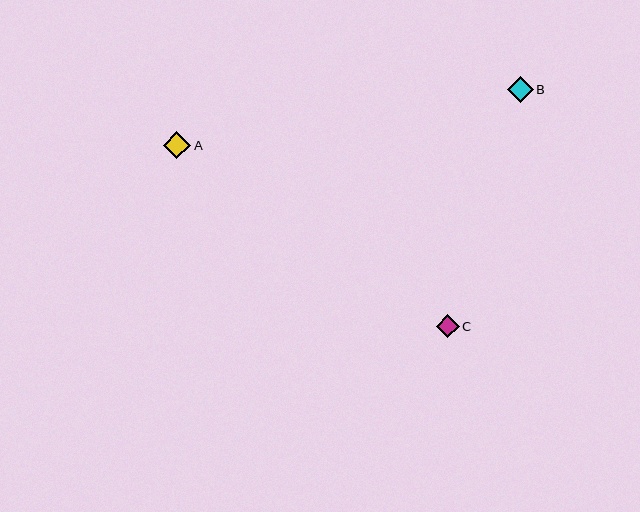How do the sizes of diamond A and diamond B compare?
Diamond A and diamond B are approximately the same size.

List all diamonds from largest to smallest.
From largest to smallest: A, B, C.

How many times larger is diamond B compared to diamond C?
Diamond B is approximately 1.1 times the size of diamond C.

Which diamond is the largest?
Diamond A is the largest with a size of approximately 28 pixels.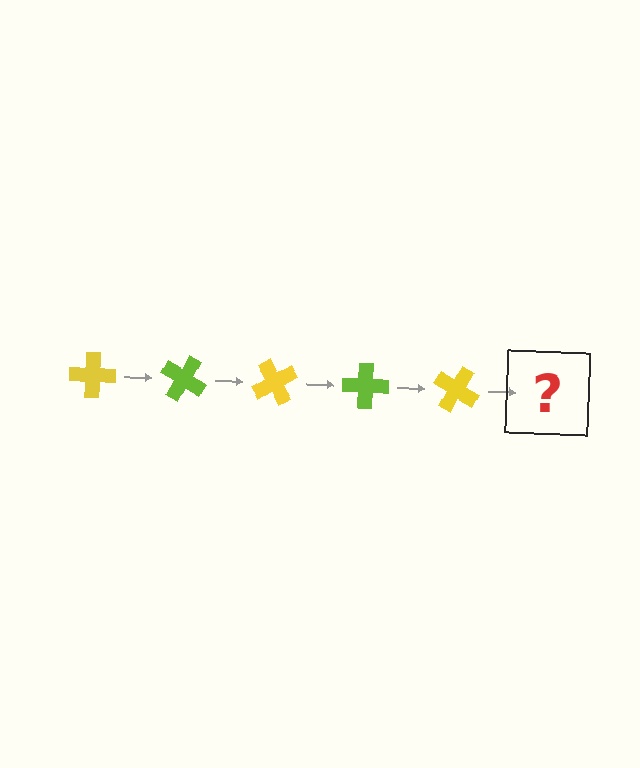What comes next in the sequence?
The next element should be a lime cross, rotated 150 degrees from the start.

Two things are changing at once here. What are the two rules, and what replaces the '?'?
The two rules are that it rotates 30 degrees each step and the color cycles through yellow and lime. The '?' should be a lime cross, rotated 150 degrees from the start.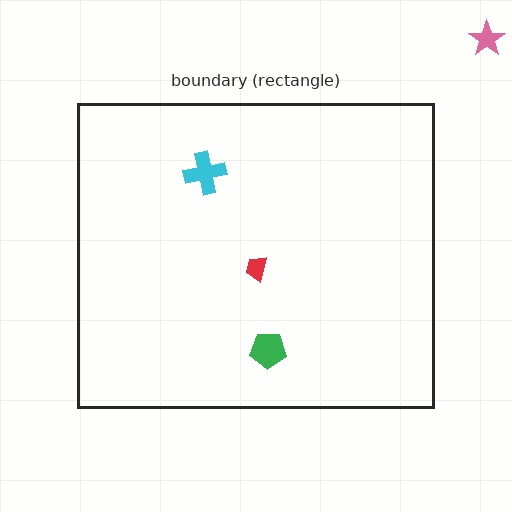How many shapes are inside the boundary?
3 inside, 1 outside.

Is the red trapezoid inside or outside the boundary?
Inside.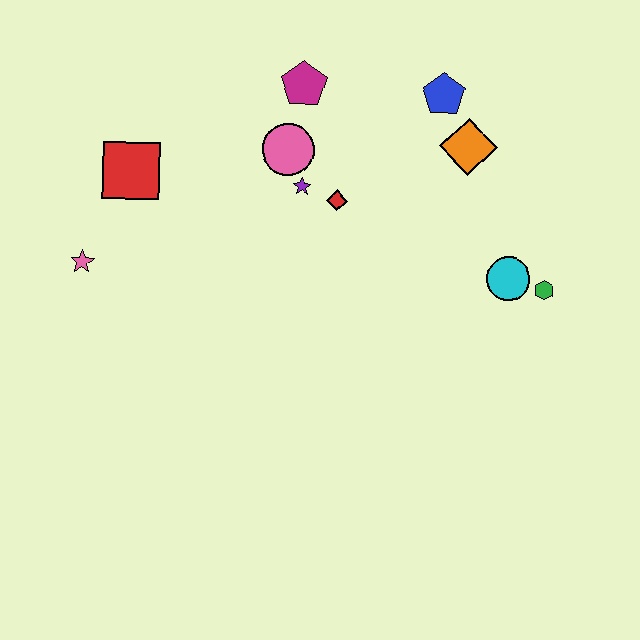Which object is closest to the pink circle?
The purple star is closest to the pink circle.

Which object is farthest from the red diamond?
The pink star is farthest from the red diamond.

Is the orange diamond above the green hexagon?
Yes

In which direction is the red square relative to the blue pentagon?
The red square is to the left of the blue pentagon.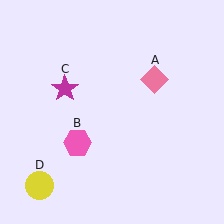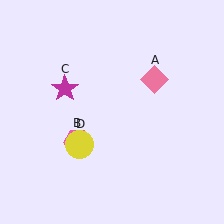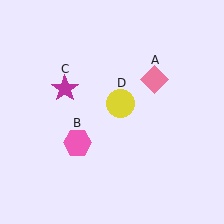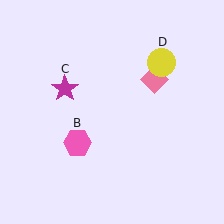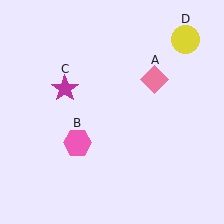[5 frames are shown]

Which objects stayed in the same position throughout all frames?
Pink diamond (object A) and pink hexagon (object B) and magenta star (object C) remained stationary.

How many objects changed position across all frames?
1 object changed position: yellow circle (object D).